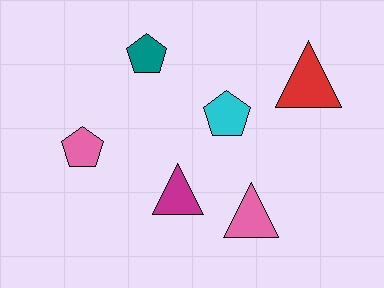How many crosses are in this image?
There are no crosses.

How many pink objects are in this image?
There are 2 pink objects.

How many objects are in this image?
There are 6 objects.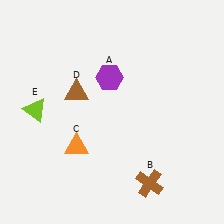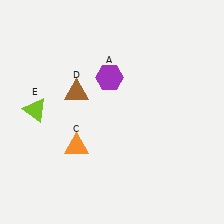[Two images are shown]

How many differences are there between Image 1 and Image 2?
There is 1 difference between the two images.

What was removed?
The brown cross (B) was removed in Image 2.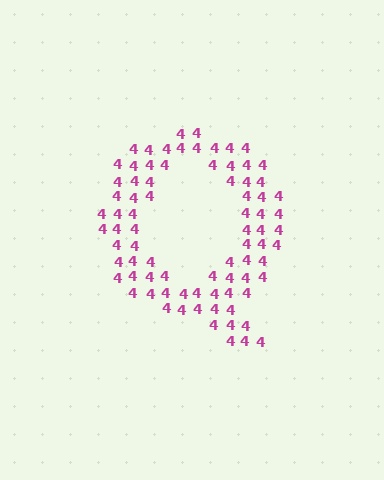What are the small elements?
The small elements are digit 4's.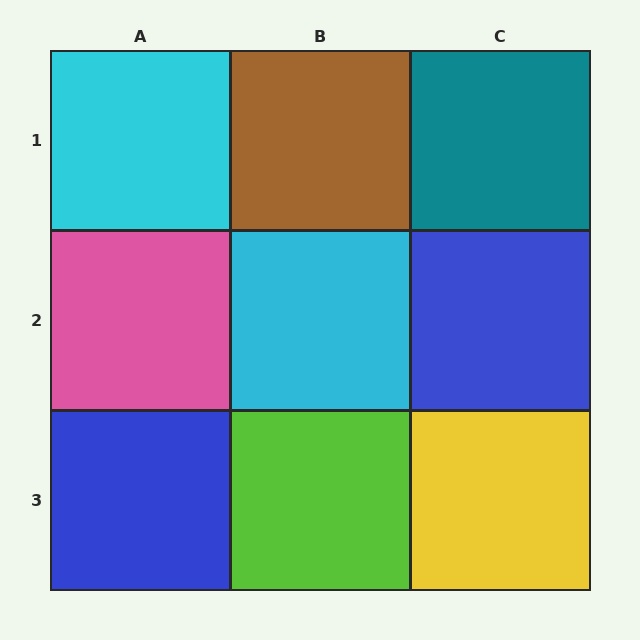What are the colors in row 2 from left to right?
Pink, cyan, blue.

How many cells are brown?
1 cell is brown.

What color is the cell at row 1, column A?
Cyan.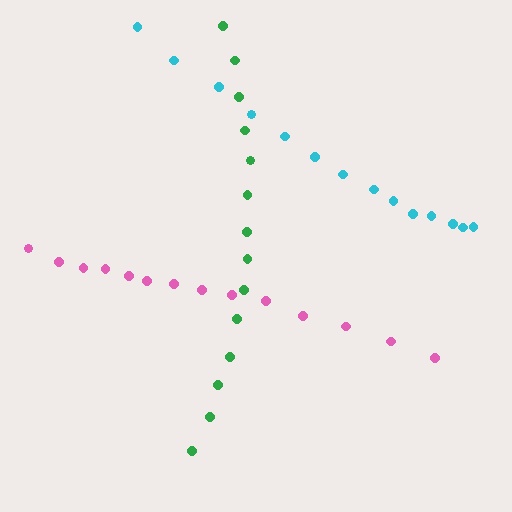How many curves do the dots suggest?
There are 3 distinct paths.